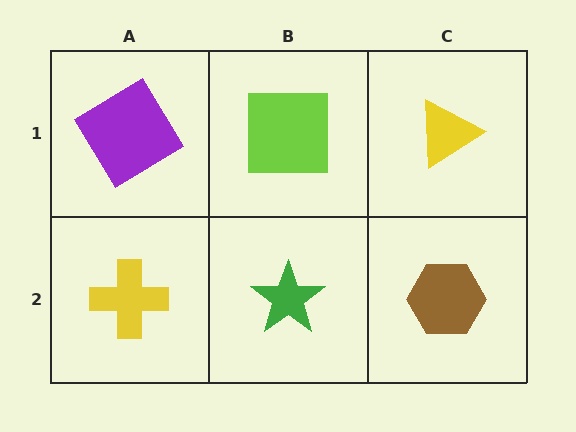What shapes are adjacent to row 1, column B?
A green star (row 2, column B), a purple diamond (row 1, column A), a yellow triangle (row 1, column C).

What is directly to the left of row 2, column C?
A green star.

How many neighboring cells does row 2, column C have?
2.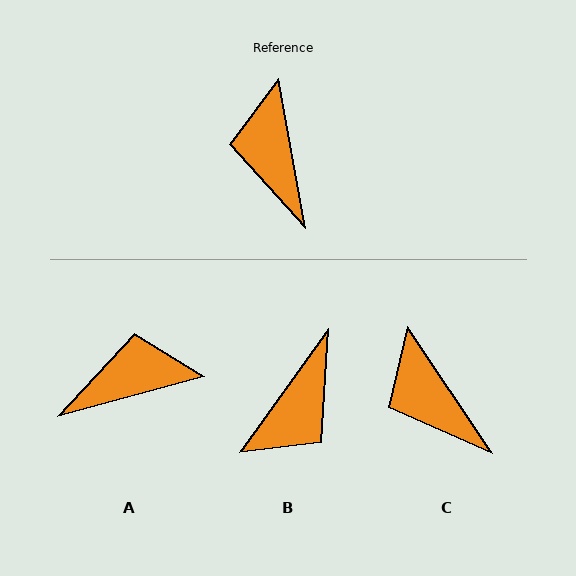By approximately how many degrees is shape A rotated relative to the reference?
Approximately 85 degrees clockwise.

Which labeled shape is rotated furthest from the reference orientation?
B, about 134 degrees away.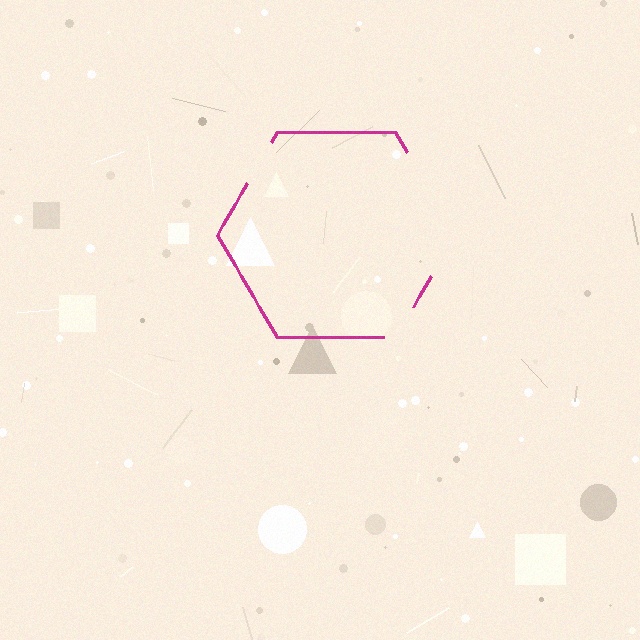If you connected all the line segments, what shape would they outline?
They would outline a hexagon.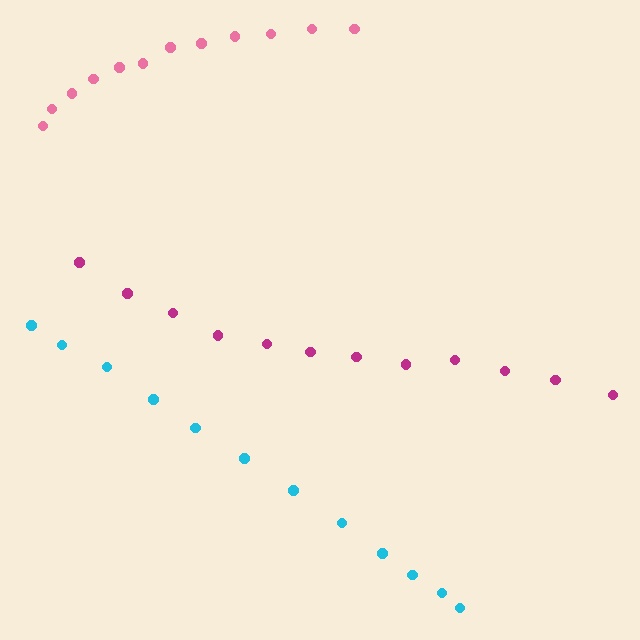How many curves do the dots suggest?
There are 3 distinct paths.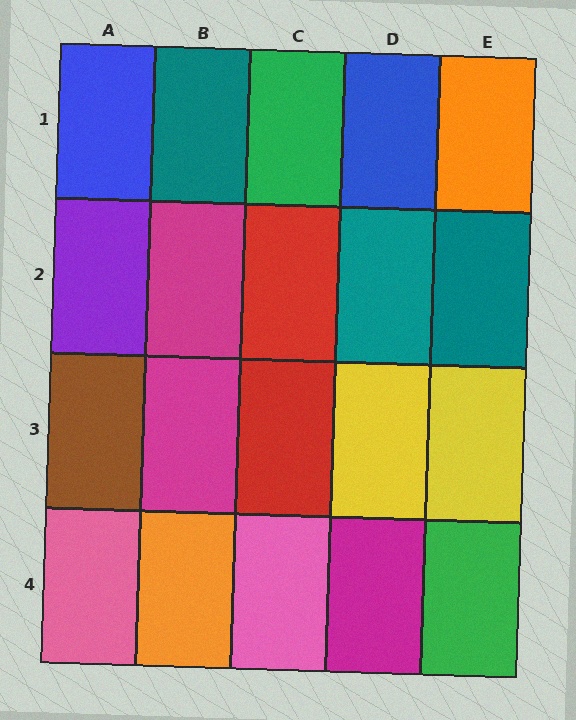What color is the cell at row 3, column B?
Magenta.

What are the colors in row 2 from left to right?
Purple, magenta, red, teal, teal.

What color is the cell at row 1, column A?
Blue.